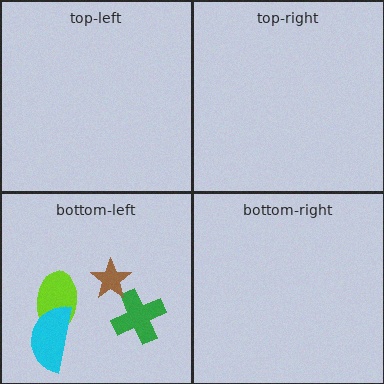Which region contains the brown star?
The bottom-left region.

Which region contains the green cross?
The bottom-left region.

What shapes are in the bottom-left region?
The green cross, the brown star, the lime ellipse, the cyan semicircle.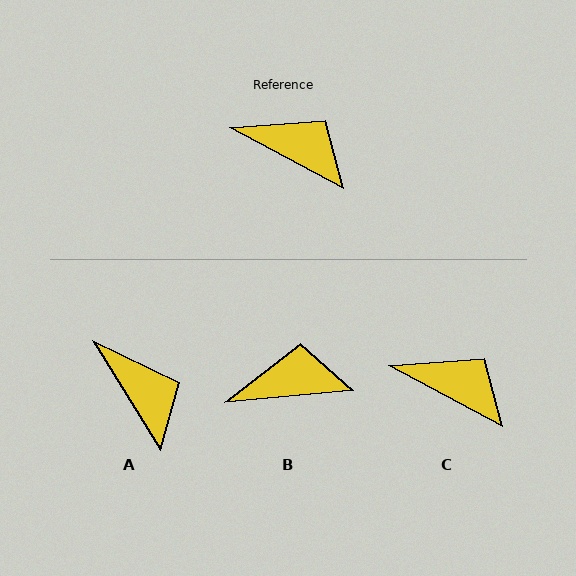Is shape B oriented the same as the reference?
No, it is off by about 33 degrees.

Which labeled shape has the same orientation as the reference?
C.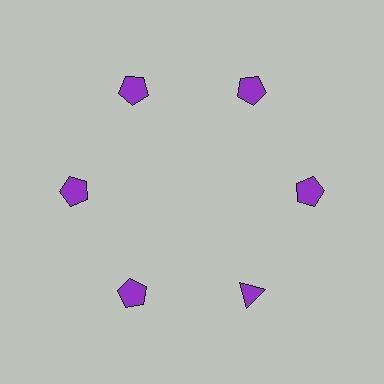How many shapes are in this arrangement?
There are 6 shapes arranged in a ring pattern.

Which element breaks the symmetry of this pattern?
The purple triangle at roughly the 5 o'clock position breaks the symmetry. All other shapes are purple pentagons.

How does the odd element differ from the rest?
It has a different shape: triangle instead of pentagon.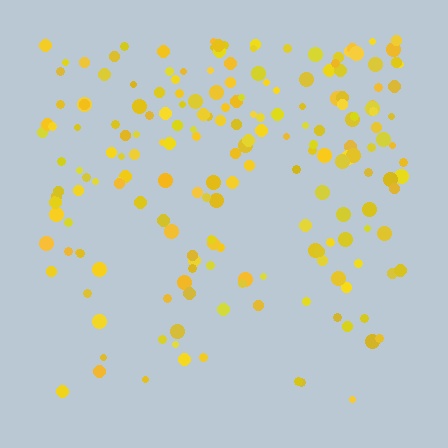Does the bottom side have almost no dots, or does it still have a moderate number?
Still a moderate number, just noticeably fewer than the top.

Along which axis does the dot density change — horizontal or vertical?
Vertical.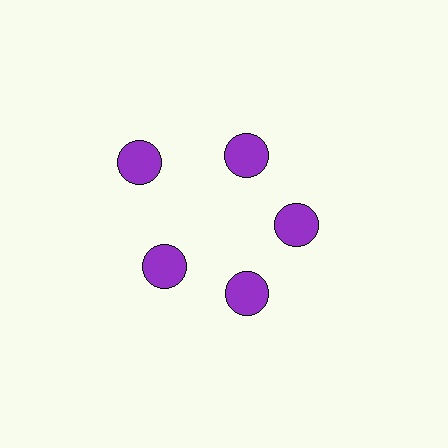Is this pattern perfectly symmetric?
No. The 5 purple circles are arranged in a ring, but one element near the 10 o'clock position is pushed outward from the center, breaking the 5-fold rotational symmetry.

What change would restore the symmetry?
The symmetry would be restored by moving it inward, back onto the ring so that all 5 circles sit at equal angles and equal distance from the center.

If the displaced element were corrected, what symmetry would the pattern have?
It would have 5-fold rotational symmetry — the pattern would map onto itself every 72 degrees.